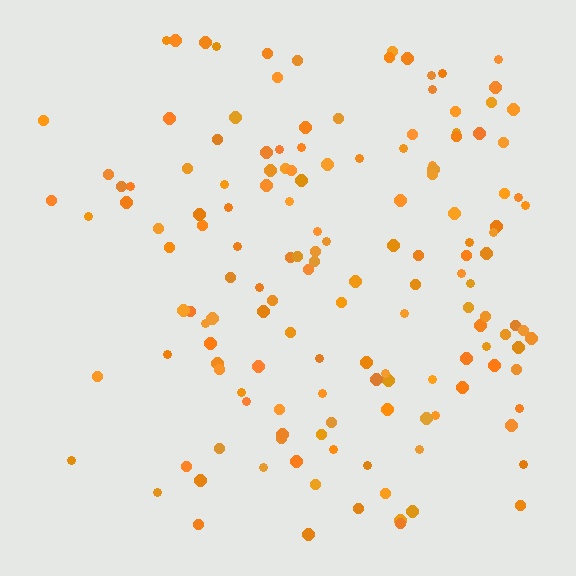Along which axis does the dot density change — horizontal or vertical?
Horizontal.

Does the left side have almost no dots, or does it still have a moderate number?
Still a moderate number, just noticeably fewer than the right.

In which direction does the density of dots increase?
From left to right, with the right side densest.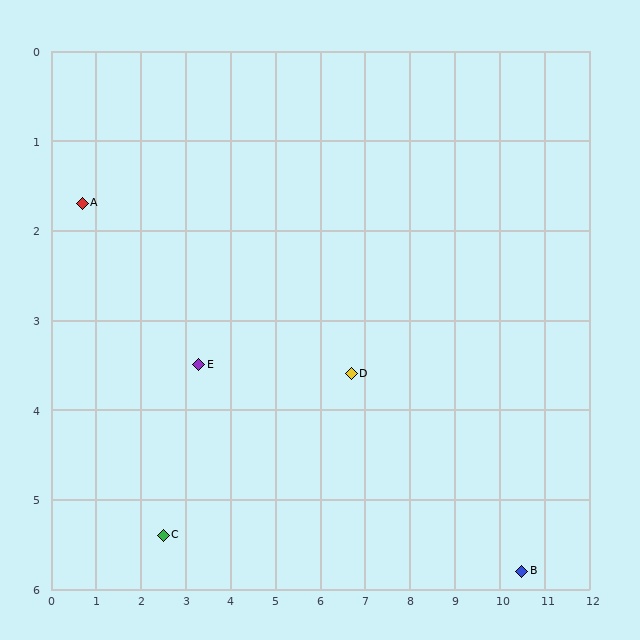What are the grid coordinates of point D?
Point D is at approximately (6.7, 3.6).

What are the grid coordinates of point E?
Point E is at approximately (3.3, 3.5).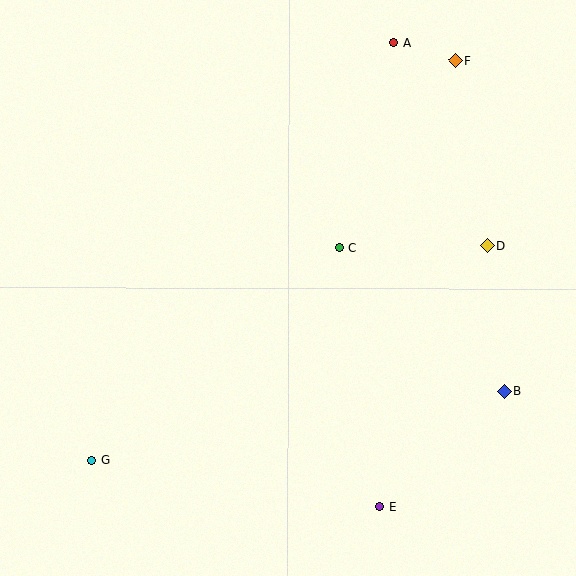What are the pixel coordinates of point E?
Point E is at (380, 507).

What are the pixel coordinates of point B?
Point B is at (504, 391).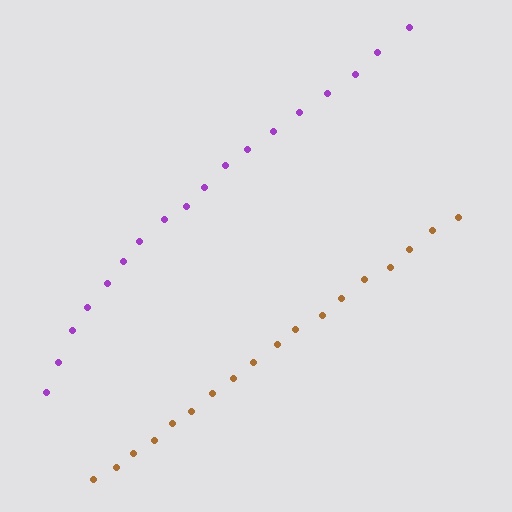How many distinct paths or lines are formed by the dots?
There are 2 distinct paths.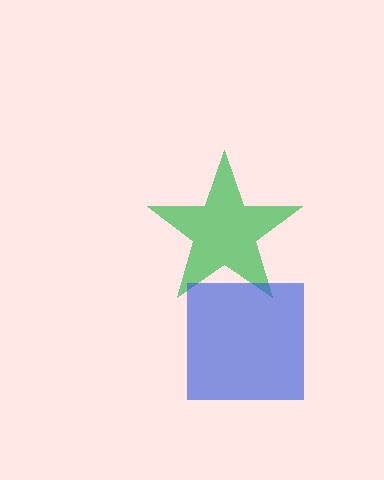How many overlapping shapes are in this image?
There are 2 overlapping shapes in the image.